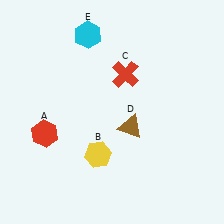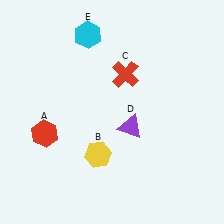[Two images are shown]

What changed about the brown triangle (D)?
In Image 1, D is brown. In Image 2, it changed to purple.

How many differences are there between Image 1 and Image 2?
There is 1 difference between the two images.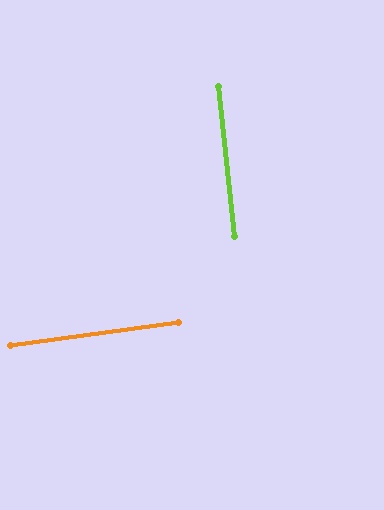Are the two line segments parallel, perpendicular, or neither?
Perpendicular — they meet at approximately 88°.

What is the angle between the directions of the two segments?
Approximately 88 degrees.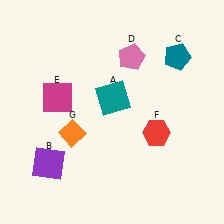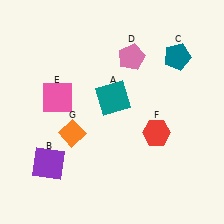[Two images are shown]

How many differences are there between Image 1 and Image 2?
There is 1 difference between the two images.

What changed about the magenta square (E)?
In Image 1, E is magenta. In Image 2, it changed to pink.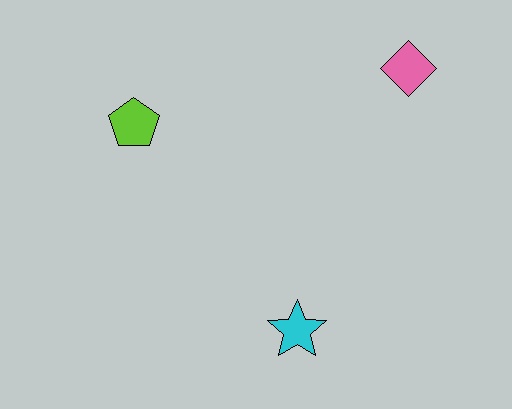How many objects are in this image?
There are 3 objects.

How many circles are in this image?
There are no circles.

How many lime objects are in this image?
There is 1 lime object.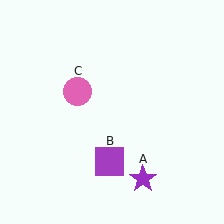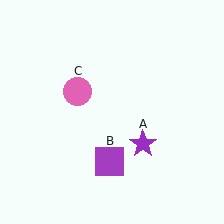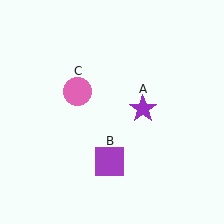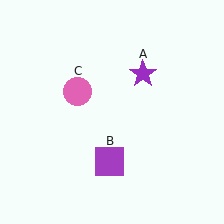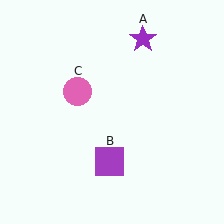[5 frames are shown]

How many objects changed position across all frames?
1 object changed position: purple star (object A).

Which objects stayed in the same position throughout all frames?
Purple square (object B) and pink circle (object C) remained stationary.